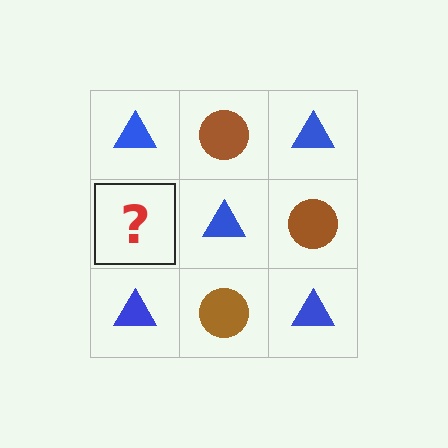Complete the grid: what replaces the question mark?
The question mark should be replaced with a brown circle.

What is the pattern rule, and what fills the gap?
The rule is that it alternates blue triangle and brown circle in a checkerboard pattern. The gap should be filled with a brown circle.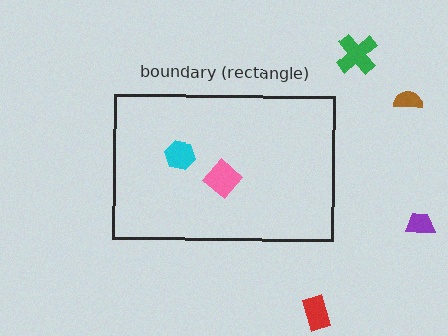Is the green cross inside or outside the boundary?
Outside.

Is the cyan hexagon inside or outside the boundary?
Inside.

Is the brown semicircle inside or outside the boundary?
Outside.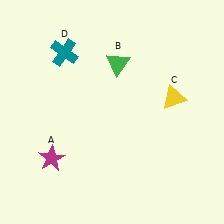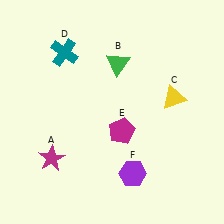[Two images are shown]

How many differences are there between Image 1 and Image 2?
There are 2 differences between the two images.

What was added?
A magenta pentagon (E), a purple hexagon (F) were added in Image 2.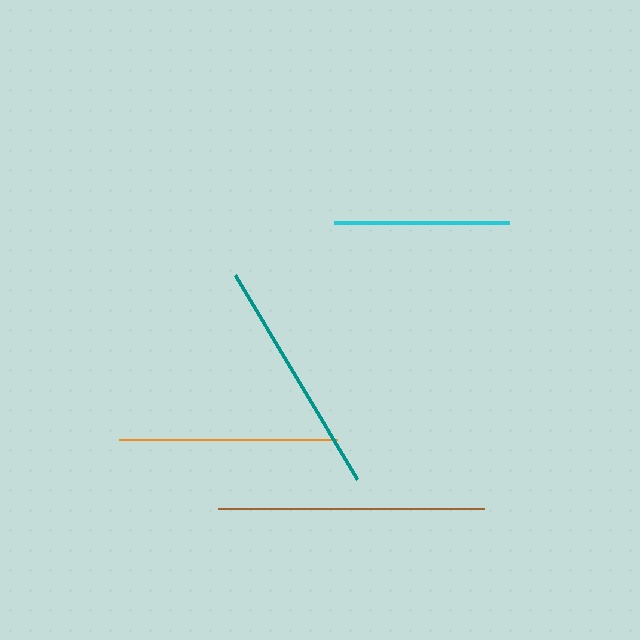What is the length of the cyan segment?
The cyan segment is approximately 175 pixels long.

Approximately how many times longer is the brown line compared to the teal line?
The brown line is approximately 1.1 times the length of the teal line.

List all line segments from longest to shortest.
From longest to shortest: brown, teal, orange, cyan.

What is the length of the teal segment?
The teal segment is approximately 237 pixels long.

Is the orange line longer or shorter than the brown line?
The brown line is longer than the orange line.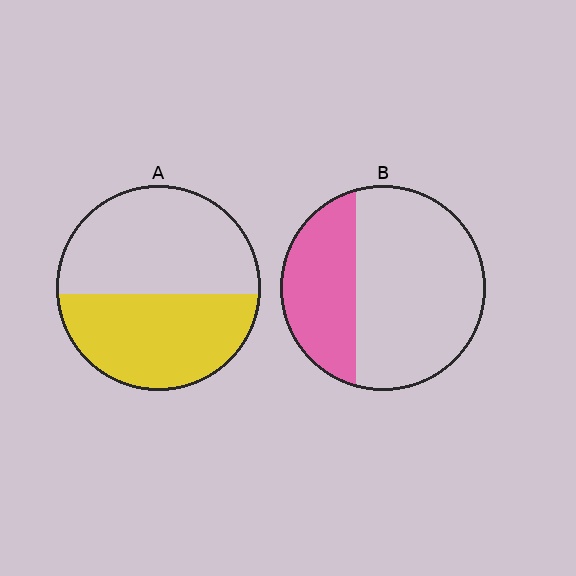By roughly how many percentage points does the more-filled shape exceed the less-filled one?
By roughly 15 percentage points (A over B).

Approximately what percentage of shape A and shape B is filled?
A is approximately 45% and B is approximately 35%.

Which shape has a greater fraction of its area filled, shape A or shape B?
Shape A.